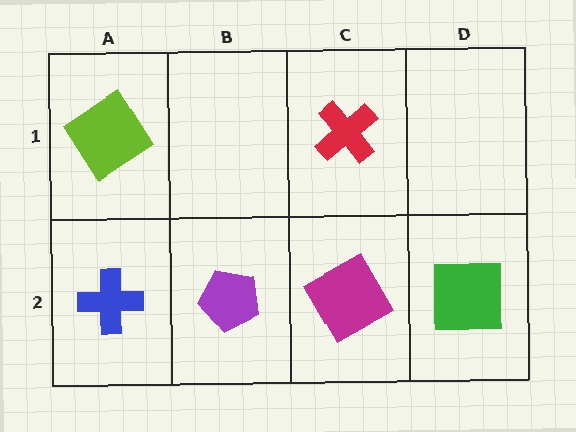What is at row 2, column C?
A magenta square.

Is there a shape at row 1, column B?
No, that cell is empty.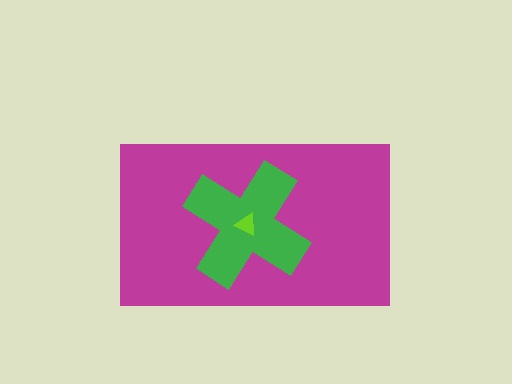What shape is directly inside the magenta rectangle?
The green cross.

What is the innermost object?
The lime triangle.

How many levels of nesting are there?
3.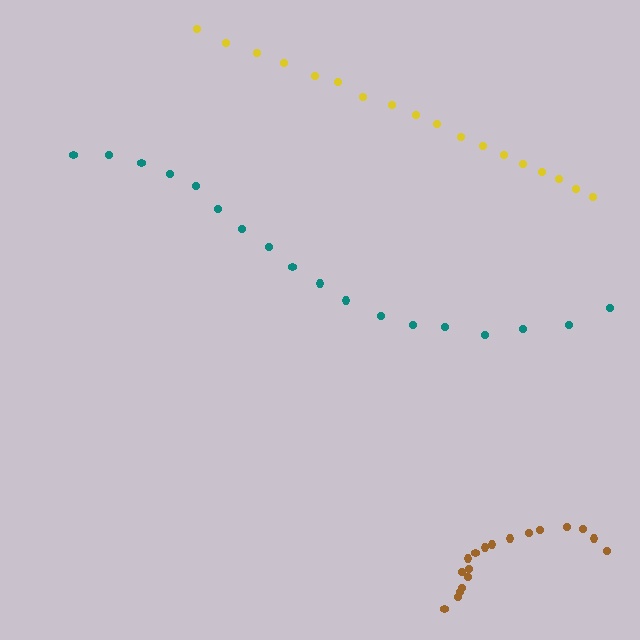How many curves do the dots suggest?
There are 3 distinct paths.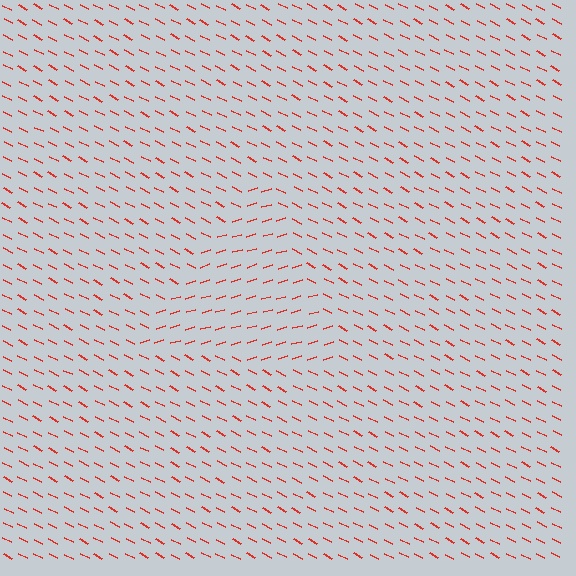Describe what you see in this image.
The image is filled with small red line segments. A triangle region in the image has lines oriented differently from the surrounding lines, creating a visible texture boundary.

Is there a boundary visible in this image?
Yes, there is a texture boundary formed by a change in line orientation.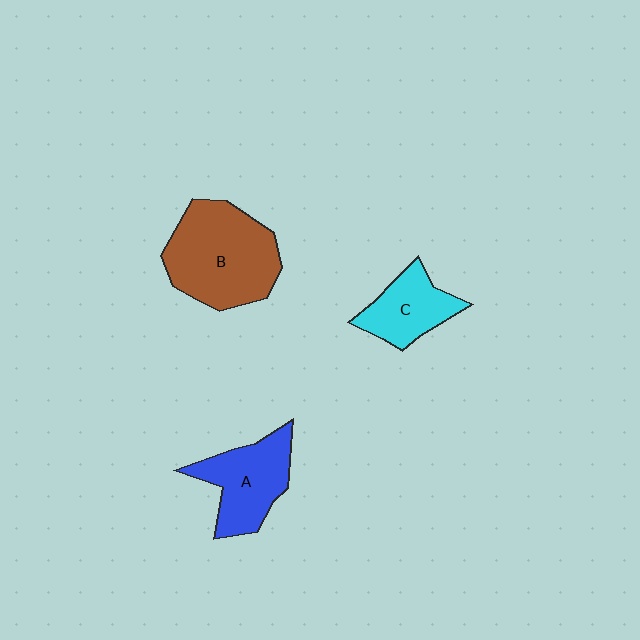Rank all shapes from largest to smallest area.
From largest to smallest: B (brown), A (blue), C (cyan).